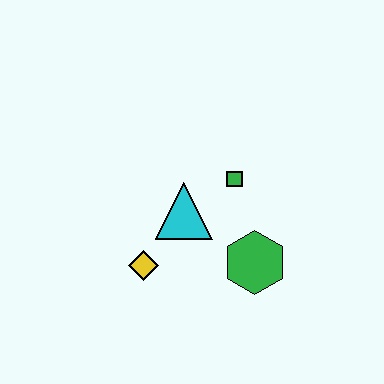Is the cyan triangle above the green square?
No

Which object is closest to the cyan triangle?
The green square is closest to the cyan triangle.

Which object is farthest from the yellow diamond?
The green square is farthest from the yellow diamond.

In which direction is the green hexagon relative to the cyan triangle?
The green hexagon is to the right of the cyan triangle.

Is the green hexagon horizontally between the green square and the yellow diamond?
No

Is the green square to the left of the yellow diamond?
No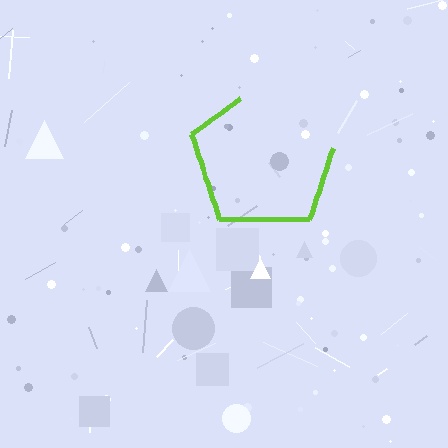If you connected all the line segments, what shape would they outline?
They would outline a pentagon.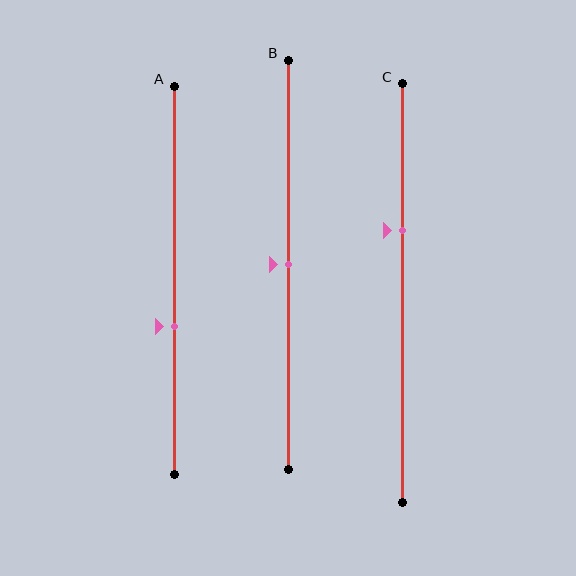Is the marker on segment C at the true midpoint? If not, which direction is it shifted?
No, the marker on segment C is shifted upward by about 15% of the segment length.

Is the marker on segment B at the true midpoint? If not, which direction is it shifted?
Yes, the marker on segment B is at the true midpoint.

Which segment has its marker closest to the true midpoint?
Segment B has its marker closest to the true midpoint.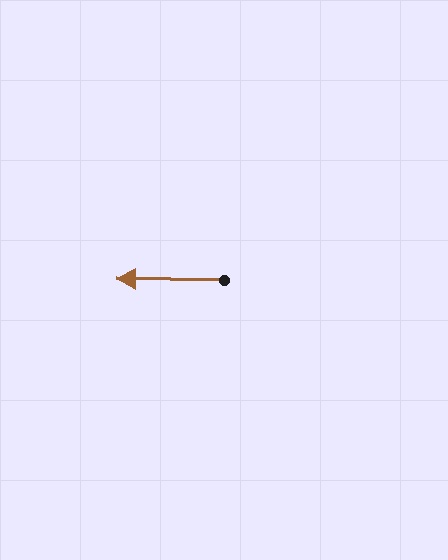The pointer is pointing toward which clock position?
Roughly 9 o'clock.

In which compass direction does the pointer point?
West.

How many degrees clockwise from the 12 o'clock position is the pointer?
Approximately 271 degrees.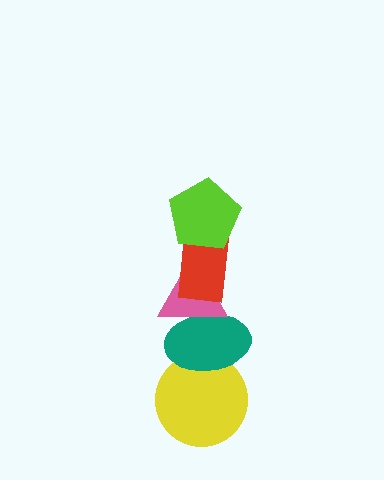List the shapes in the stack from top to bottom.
From top to bottom: the lime pentagon, the red rectangle, the pink triangle, the teal ellipse, the yellow circle.